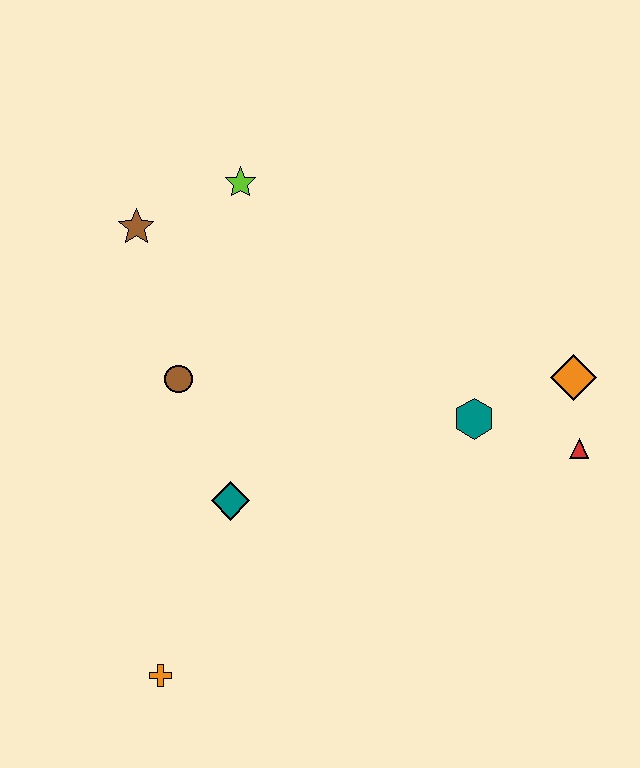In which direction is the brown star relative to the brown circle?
The brown star is above the brown circle.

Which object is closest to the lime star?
The brown star is closest to the lime star.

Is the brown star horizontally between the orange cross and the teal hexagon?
No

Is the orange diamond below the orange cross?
No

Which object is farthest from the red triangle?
The brown star is farthest from the red triangle.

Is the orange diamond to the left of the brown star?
No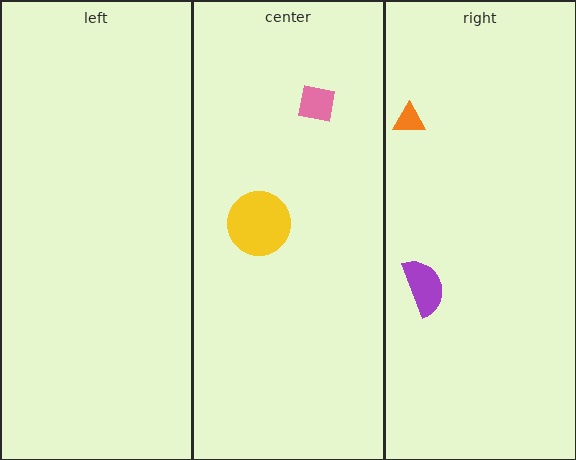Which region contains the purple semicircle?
The right region.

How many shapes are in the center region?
2.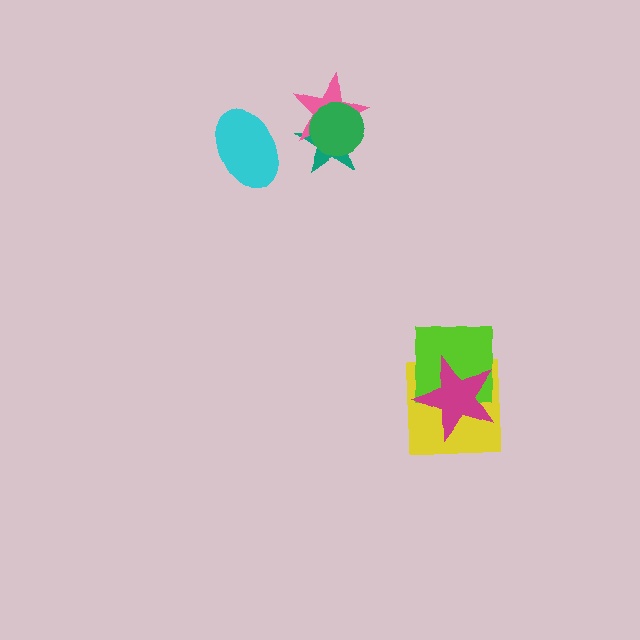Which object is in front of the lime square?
The magenta star is in front of the lime square.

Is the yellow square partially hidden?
Yes, it is partially covered by another shape.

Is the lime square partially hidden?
Yes, it is partially covered by another shape.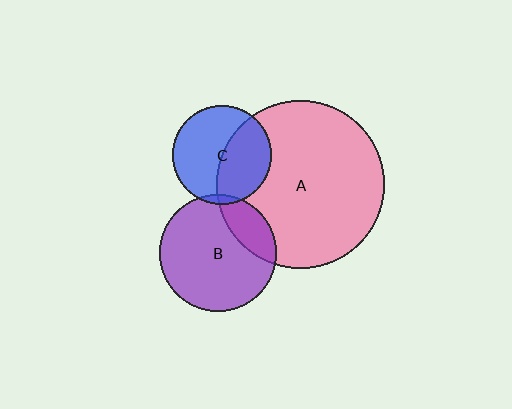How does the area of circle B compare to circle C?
Approximately 1.4 times.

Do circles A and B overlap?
Yes.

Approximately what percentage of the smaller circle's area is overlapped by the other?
Approximately 20%.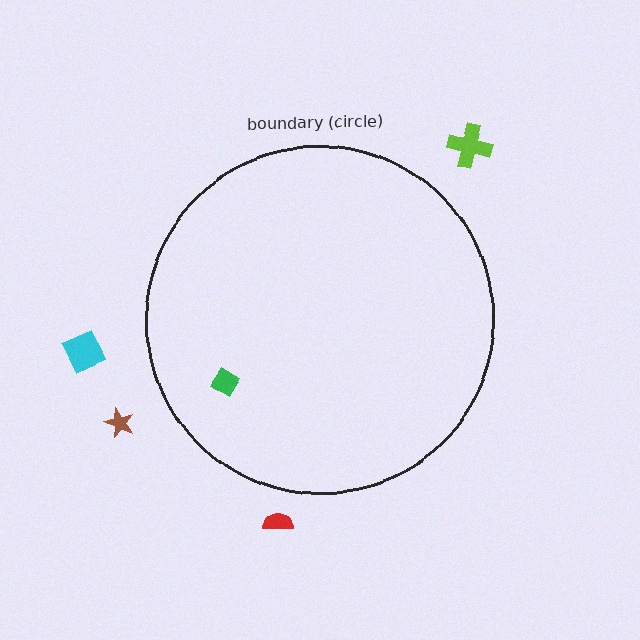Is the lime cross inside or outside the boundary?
Outside.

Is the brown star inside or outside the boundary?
Outside.